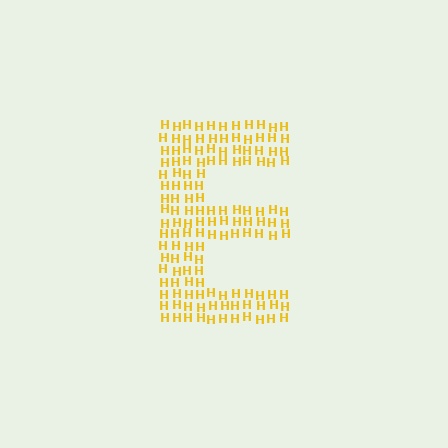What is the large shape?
The large shape is the letter E.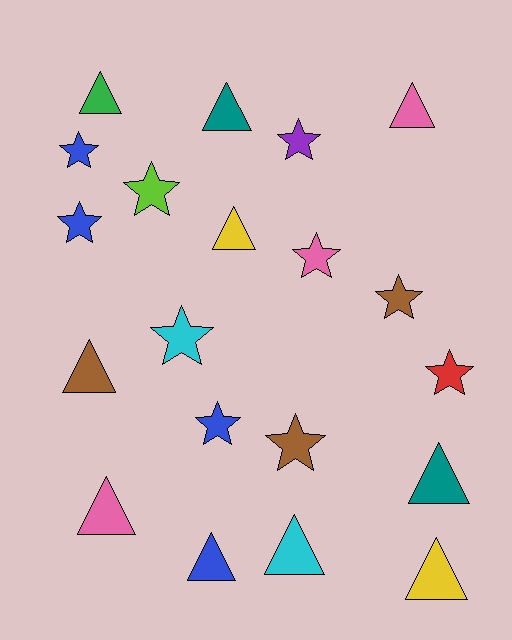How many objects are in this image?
There are 20 objects.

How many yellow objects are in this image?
There are 2 yellow objects.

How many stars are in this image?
There are 10 stars.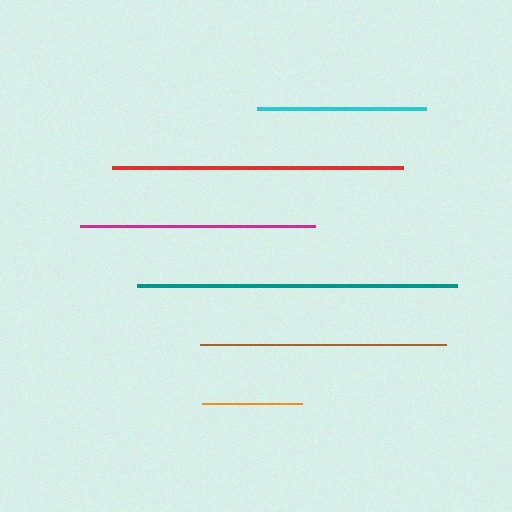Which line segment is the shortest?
The orange line is the shortest at approximately 99 pixels.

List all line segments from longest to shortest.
From longest to shortest: teal, red, brown, magenta, cyan, orange.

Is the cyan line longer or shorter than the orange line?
The cyan line is longer than the orange line.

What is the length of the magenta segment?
The magenta segment is approximately 235 pixels long.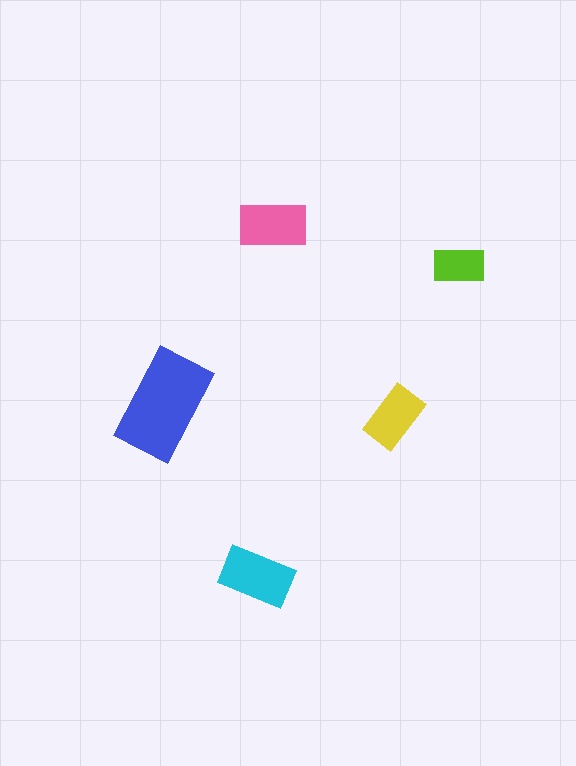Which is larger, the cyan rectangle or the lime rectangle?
The cyan one.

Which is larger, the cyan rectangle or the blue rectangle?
The blue one.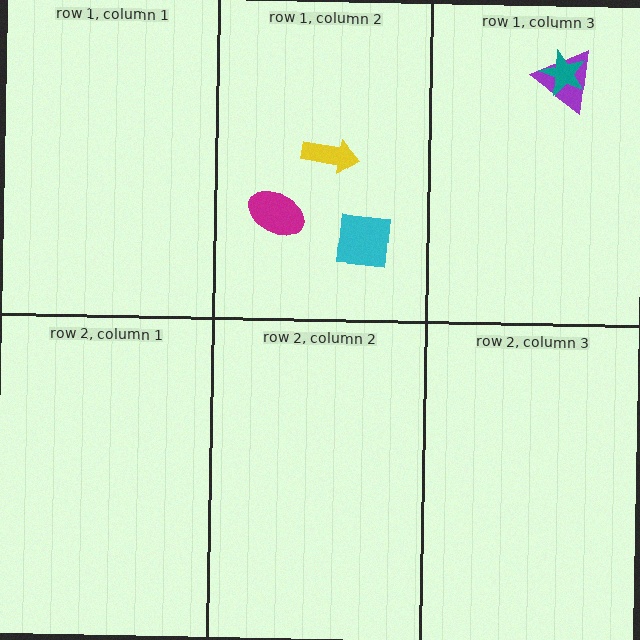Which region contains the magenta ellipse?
The row 1, column 2 region.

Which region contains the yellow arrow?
The row 1, column 2 region.